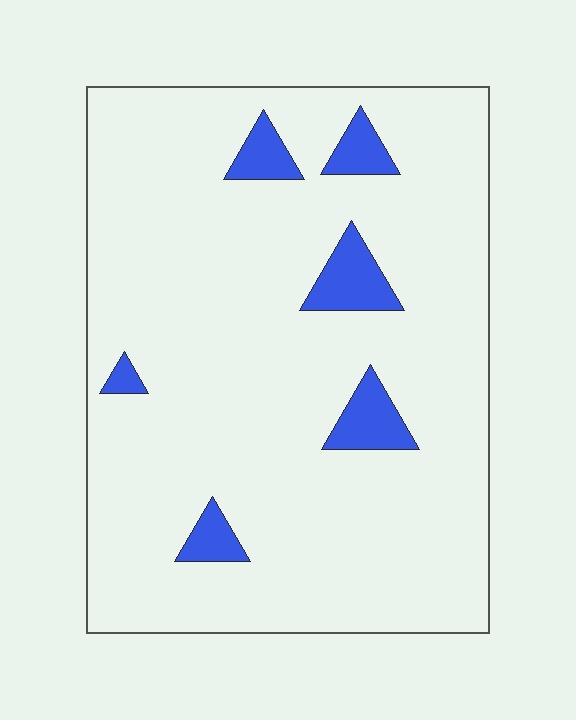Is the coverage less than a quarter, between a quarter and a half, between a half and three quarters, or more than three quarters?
Less than a quarter.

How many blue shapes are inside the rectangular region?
6.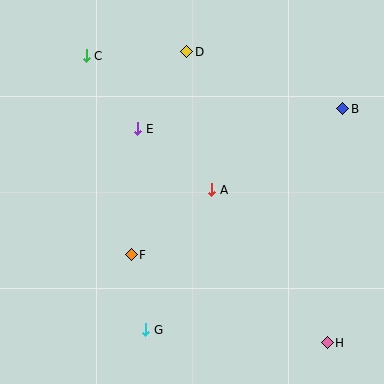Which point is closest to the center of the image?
Point A at (212, 190) is closest to the center.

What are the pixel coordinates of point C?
Point C is at (86, 56).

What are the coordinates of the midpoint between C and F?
The midpoint between C and F is at (109, 155).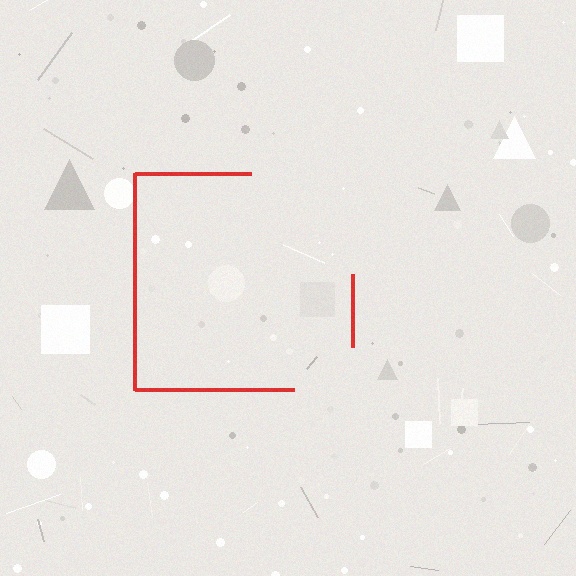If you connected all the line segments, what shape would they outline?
They would outline a square.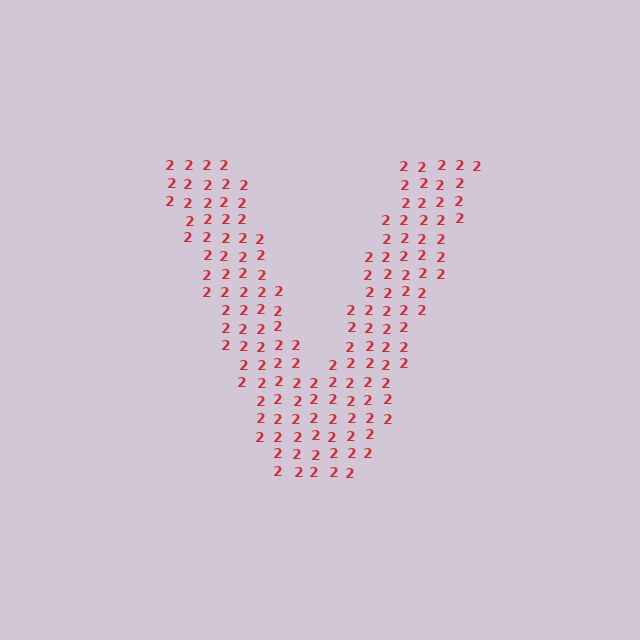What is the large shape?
The large shape is the letter V.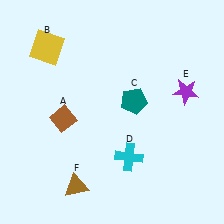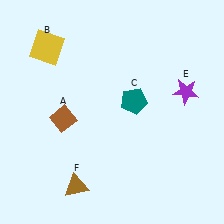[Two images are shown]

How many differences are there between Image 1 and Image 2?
There is 1 difference between the two images.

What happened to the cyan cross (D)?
The cyan cross (D) was removed in Image 2. It was in the bottom-right area of Image 1.